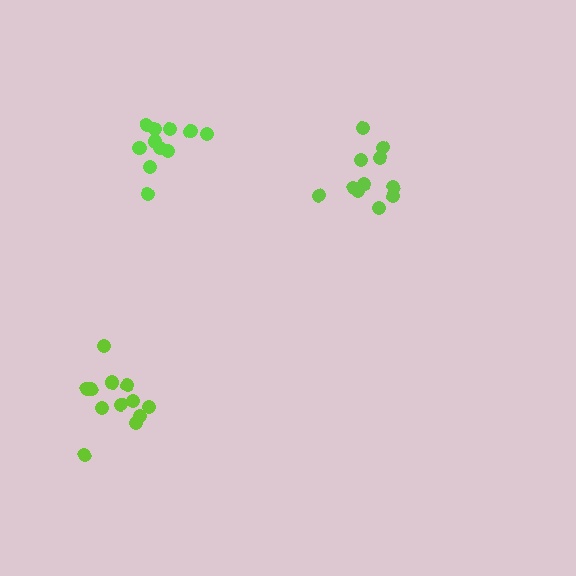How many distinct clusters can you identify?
There are 3 distinct clusters.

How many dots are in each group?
Group 1: 11 dots, Group 2: 11 dots, Group 3: 12 dots (34 total).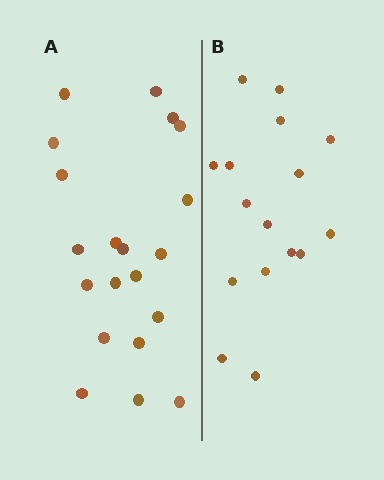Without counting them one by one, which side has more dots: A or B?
Region A (the left region) has more dots.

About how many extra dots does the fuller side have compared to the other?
Region A has about 4 more dots than region B.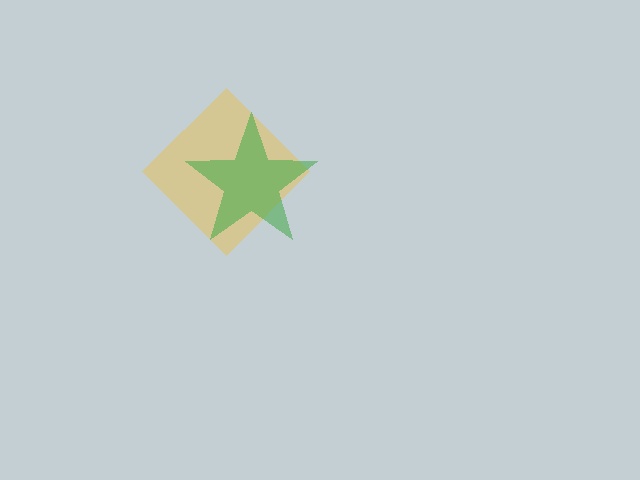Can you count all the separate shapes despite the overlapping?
Yes, there are 2 separate shapes.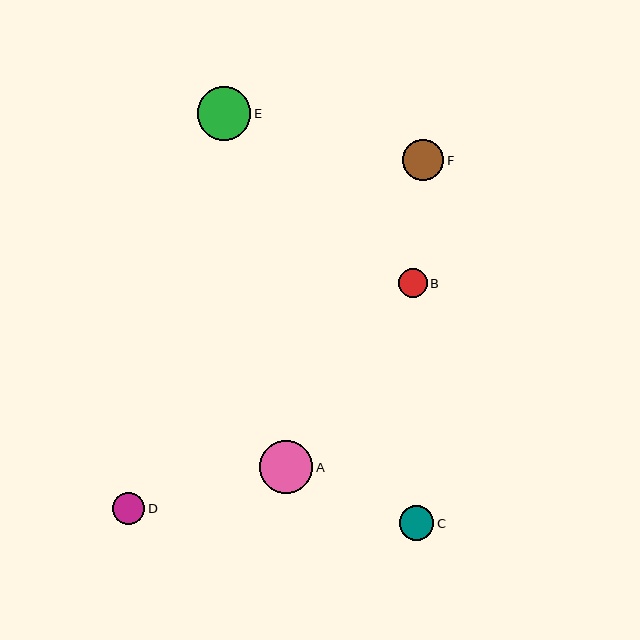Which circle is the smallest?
Circle B is the smallest with a size of approximately 29 pixels.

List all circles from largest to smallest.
From largest to smallest: E, A, F, C, D, B.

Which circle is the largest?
Circle E is the largest with a size of approximately 53 pixels.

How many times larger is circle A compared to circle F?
Circle A is approximately 1.3 times the size of circle F.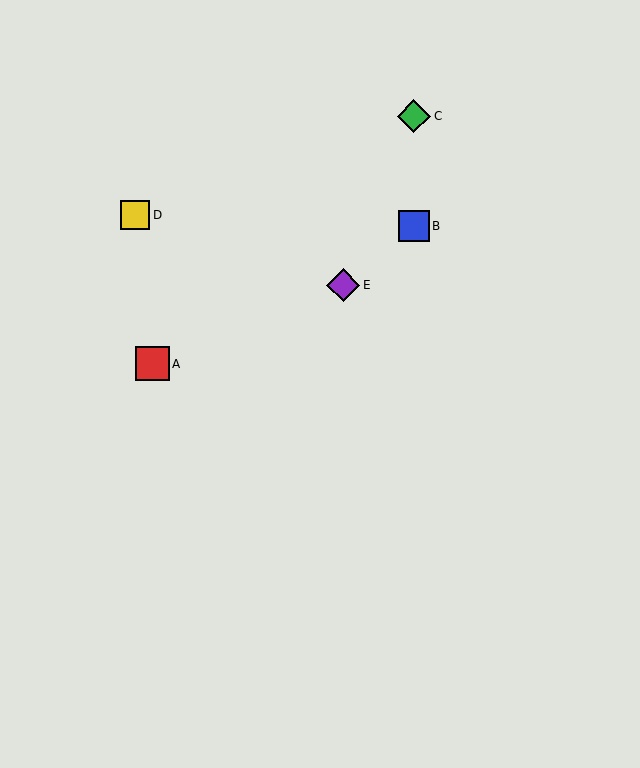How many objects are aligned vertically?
2 objects (B, C) are aligned vertically.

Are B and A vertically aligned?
No, B is at x≈414 and A is at x≈152.